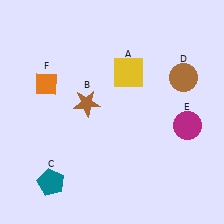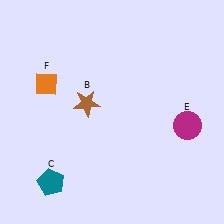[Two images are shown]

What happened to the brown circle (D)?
The brown circle (D) was removed in Image 2. It was in the top-right area of Image 1.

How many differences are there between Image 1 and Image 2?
There are 2 differences between the two images.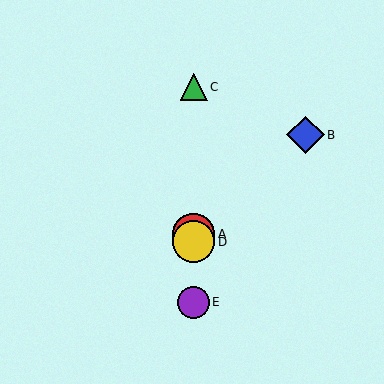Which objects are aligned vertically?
Objects A, C, D, E are aligned vertically.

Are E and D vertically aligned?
Yes, both are at x≈194.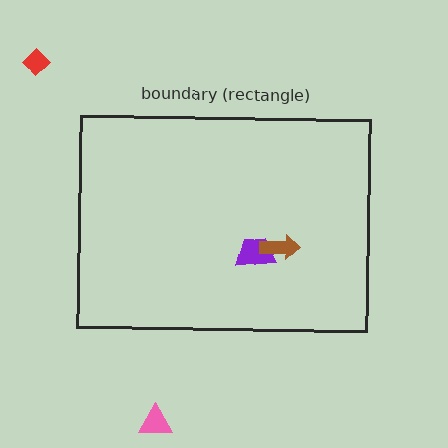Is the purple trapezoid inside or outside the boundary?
Inside.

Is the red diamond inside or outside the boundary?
Outside.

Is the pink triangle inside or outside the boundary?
Outside.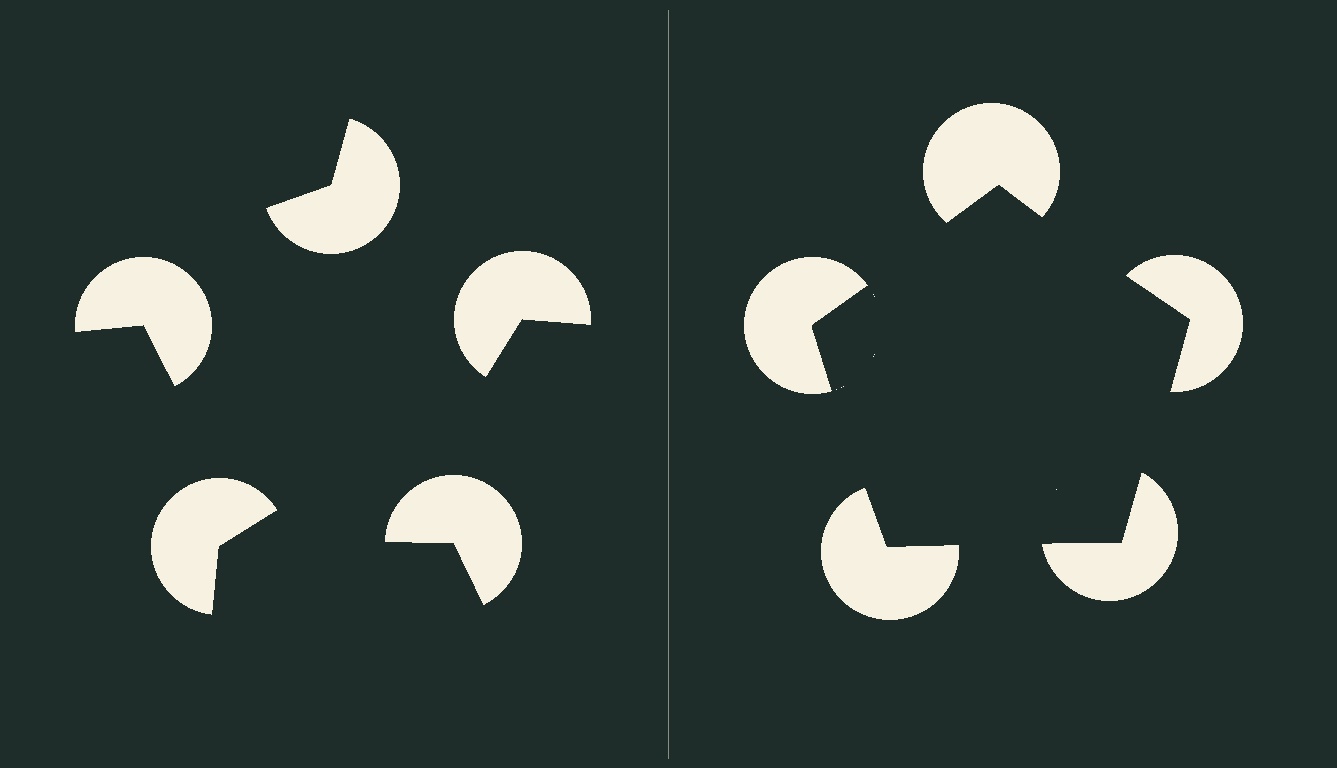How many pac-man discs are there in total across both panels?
10 — 5 on each side.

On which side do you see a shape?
An illusory pentagon appears on the right side. On the left side the wedge cuts are rotated, so no coherent shape forms.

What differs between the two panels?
The pac-man discs are positioned identically on both sides; only the wedge orientations differ. On the right they align to a pentagon; on the left they are misaligned.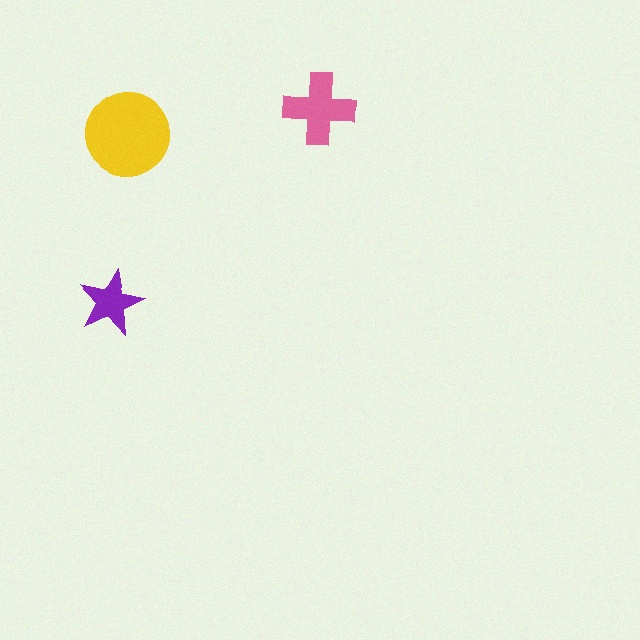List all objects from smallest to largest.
The purple star, the pink cross, the yellow circle.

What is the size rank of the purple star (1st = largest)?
3rd.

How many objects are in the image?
There are 3 objects in the image.